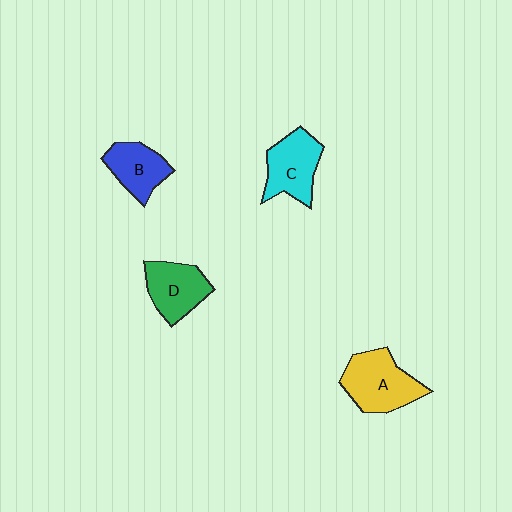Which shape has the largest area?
Shape A (yellow).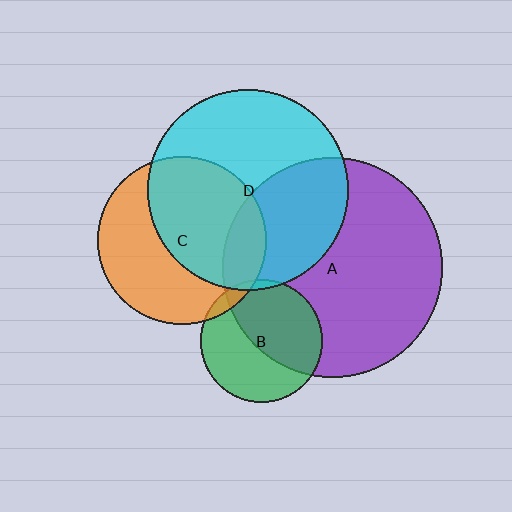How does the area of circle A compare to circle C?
Approximately 1.7 times.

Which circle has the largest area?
Circle A (purple).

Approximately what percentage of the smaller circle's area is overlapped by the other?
Approximately 40%.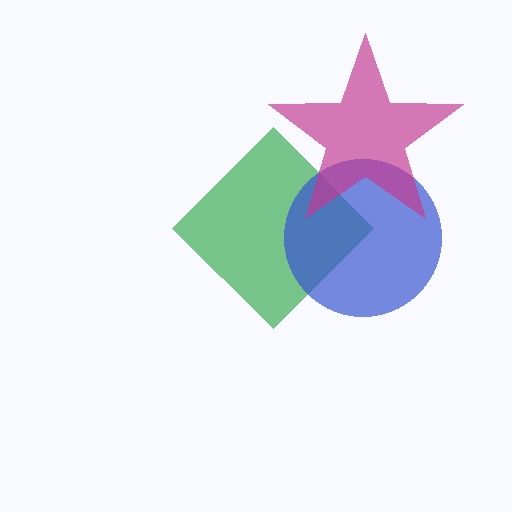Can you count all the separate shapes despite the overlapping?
Yes, there are 3 separate shapes.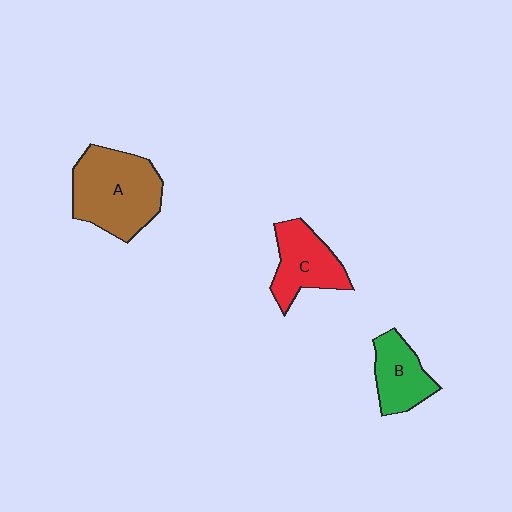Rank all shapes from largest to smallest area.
From largest to smallest: A (brown), C (red), B (green).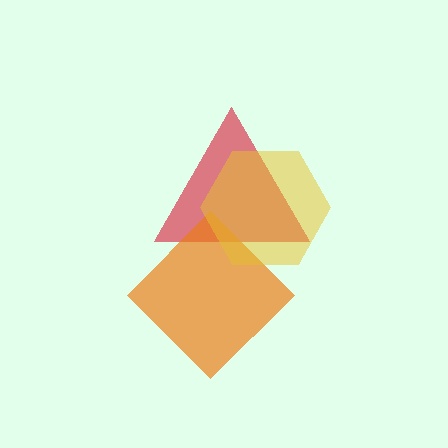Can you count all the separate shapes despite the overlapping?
Yes, there are 3 separate shapes.